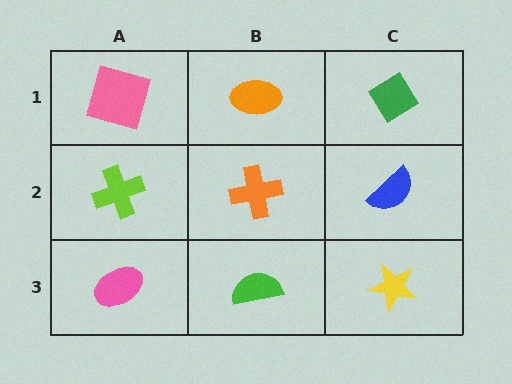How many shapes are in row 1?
3 shapes.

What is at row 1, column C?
A green diamond.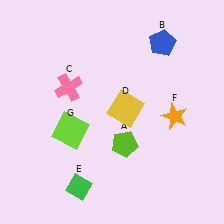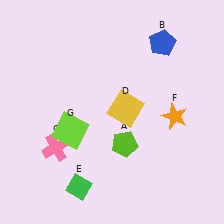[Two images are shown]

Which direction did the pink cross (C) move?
The pink cross (C) moved down.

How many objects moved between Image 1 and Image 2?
1 object moved between the two images.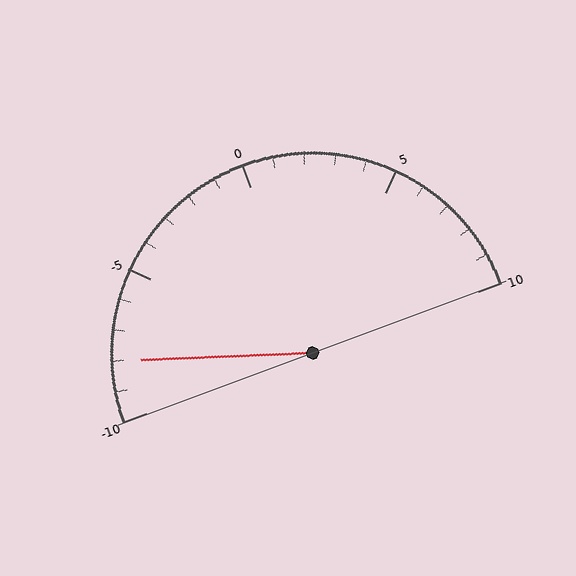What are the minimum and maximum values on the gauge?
The gauge ranges from -10 to 10.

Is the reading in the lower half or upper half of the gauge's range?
The reading is in the lower half of the range (-10 to 10).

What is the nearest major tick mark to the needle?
The nearest major tick mark is -10.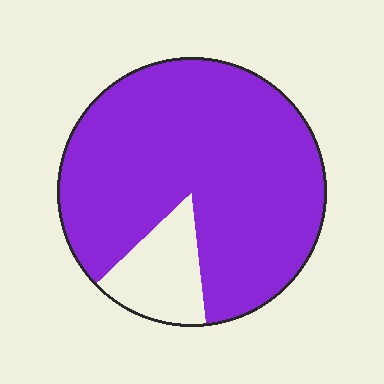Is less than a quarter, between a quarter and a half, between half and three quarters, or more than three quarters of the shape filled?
More than three quarters.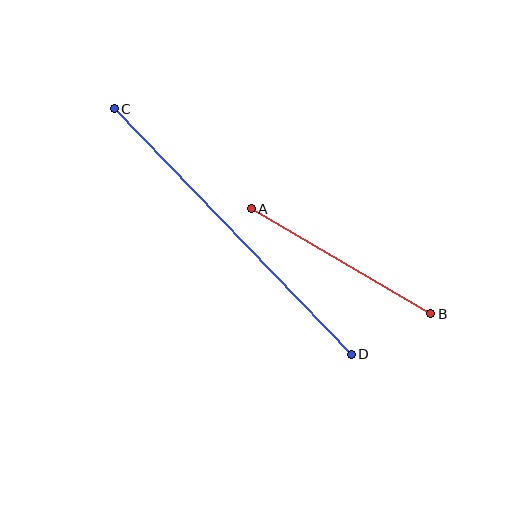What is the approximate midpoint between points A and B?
The midpoint is at approximately (341, 261) pixels.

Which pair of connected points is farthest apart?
Points C and D are farthest apart.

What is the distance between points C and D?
The distance is approximately 342 pixels.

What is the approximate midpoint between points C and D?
The midpoint is at approximately (233, 232) pixels.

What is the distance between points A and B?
The distance is approximately 208 pixels.